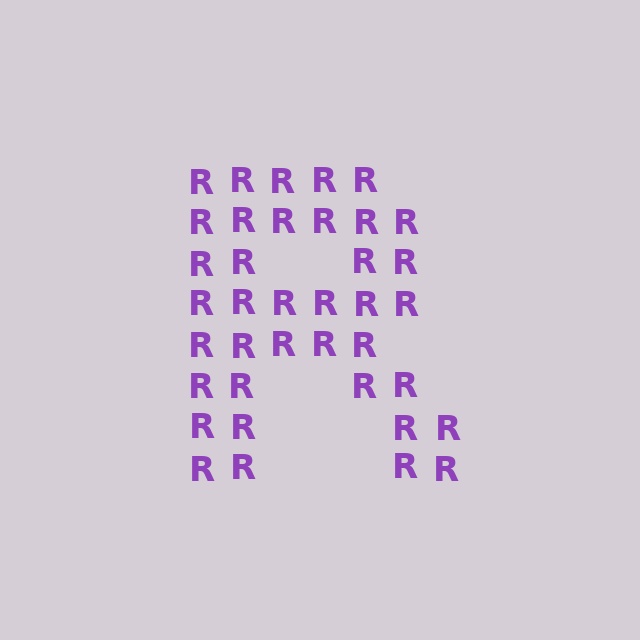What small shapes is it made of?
It is made of small letter R's.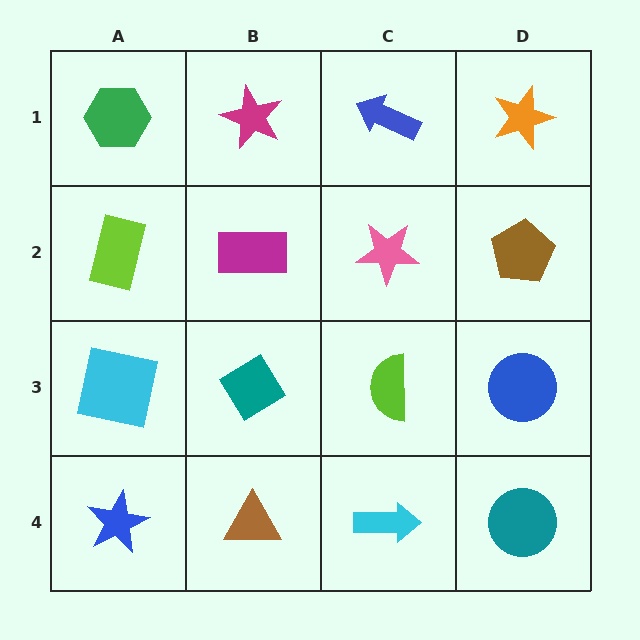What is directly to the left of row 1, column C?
A magenta star.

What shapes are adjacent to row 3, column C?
A pink star (row 2, column C), a cyan arrow (row 4, column C), a teal diamond (row 3, column B), a blue circle (row 3, column D).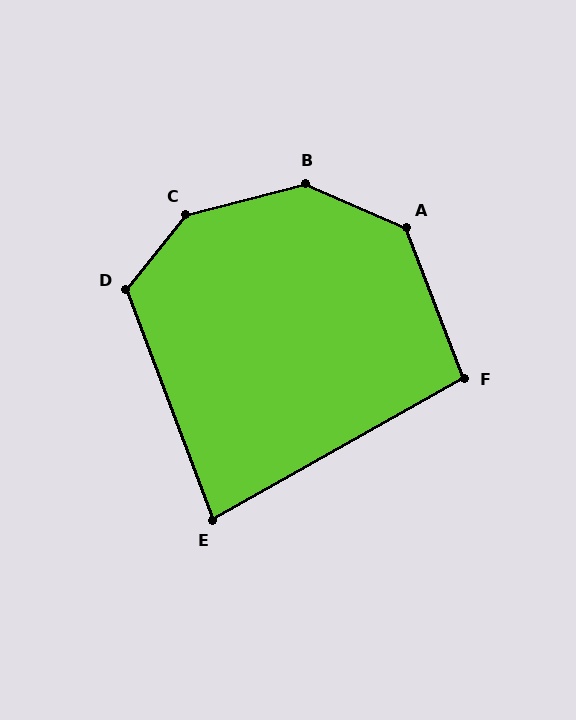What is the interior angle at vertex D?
Approximately 120 degrees (obtuse).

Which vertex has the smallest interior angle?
E, at approximately 81 degrees.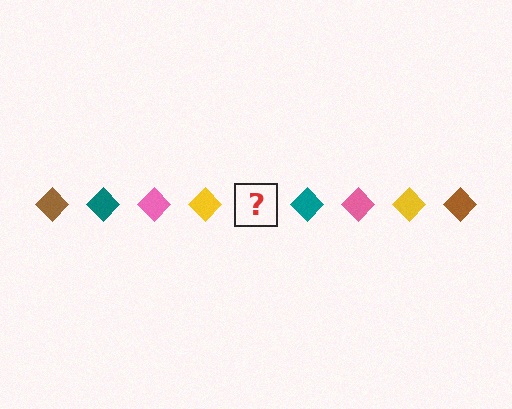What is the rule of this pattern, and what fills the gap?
The rule is that the pattern cycles through brown, teal, pink, yellow diamonds. The gap should be filled with a brown diamond.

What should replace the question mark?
The question mark should be replaced with a brown diamond.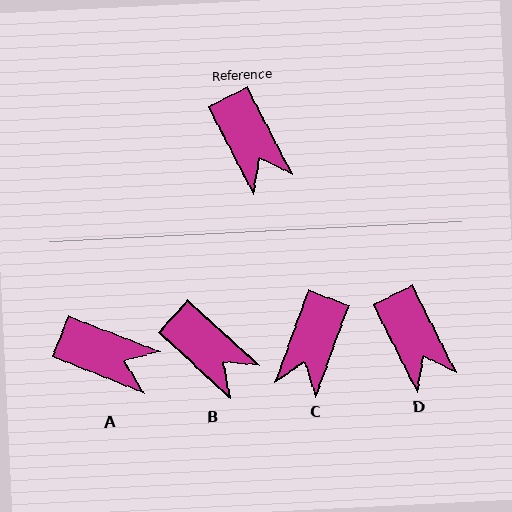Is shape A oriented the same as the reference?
No, it is off by about 41 degrees.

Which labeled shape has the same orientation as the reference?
D.